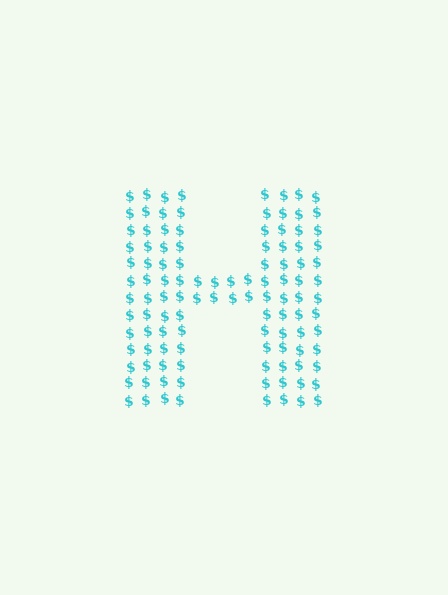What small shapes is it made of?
It is made of small dollar signs.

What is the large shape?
The large shape is the letter H.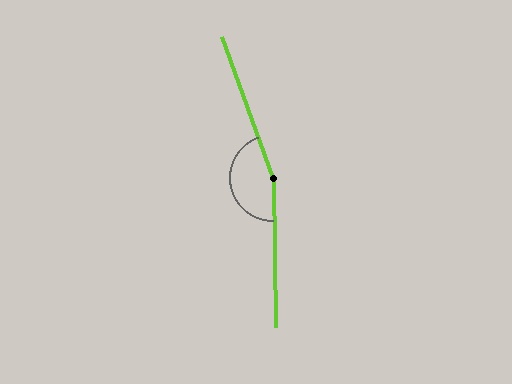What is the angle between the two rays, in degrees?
Approximately 161 degrees.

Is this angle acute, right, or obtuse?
It is obtuse.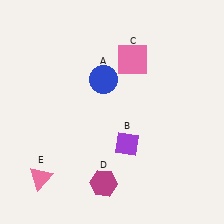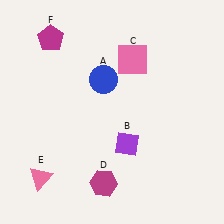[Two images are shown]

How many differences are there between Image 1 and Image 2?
There is 1 difference between the two images.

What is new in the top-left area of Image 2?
A magenta pentagon (F) was added in the top-left area of Image 2.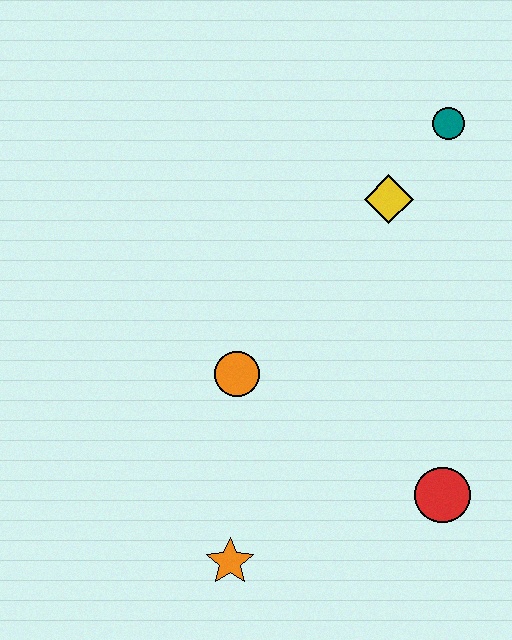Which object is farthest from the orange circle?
The teal circle is farthest from the orange circle.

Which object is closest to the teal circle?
The yellow diamond is closest to the teal circle.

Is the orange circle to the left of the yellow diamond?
Yes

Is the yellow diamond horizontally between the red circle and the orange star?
Yes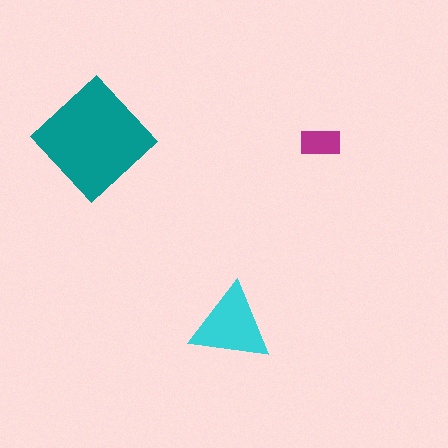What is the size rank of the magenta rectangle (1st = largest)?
3rd.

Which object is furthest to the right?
The magenta rectangle is rightmost.